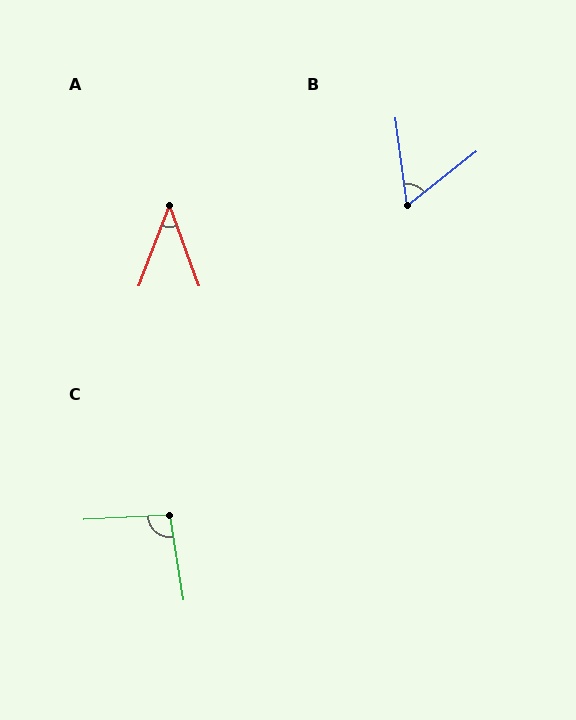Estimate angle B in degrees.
Approximately 59 degrees.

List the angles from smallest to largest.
A (41°), B (59°), C (96°).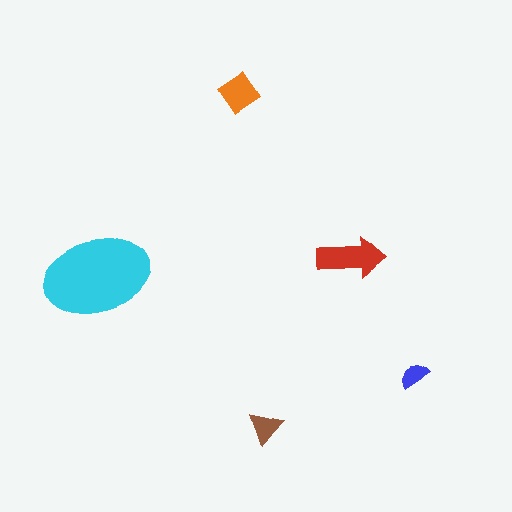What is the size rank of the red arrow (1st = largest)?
2nd.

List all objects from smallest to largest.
The blue semicircle, the brown triangle, the orange diamond, the red arrow, the cyan ellipse.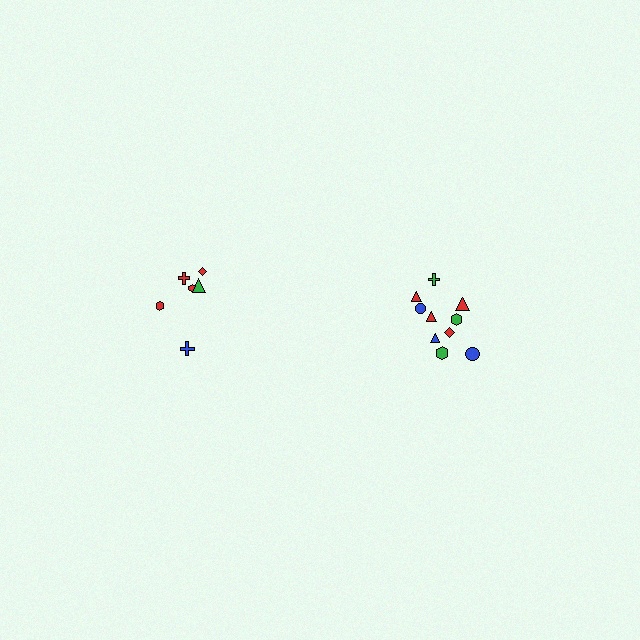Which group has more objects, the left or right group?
The right group.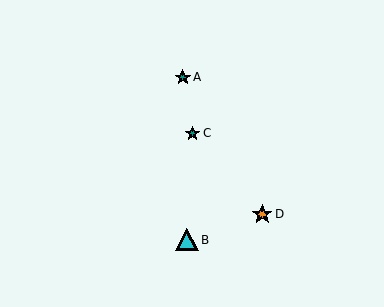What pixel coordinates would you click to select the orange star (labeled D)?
Click at (262, 214) to select the orange star D.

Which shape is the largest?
The cyan triangle (labeled B) is the largest.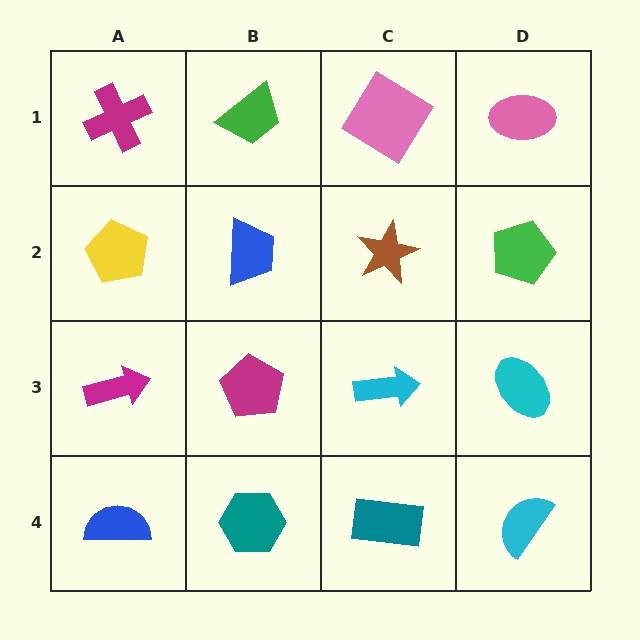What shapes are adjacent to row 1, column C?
A brown star (row 2, column C), a green trapezoid (row 1, column B), a pink ellipse (row 1, column D).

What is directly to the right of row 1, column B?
A pink diamond.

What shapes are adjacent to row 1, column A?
A yellow pentagon (row 2, column A), a green trapezoid (row 1, column B).